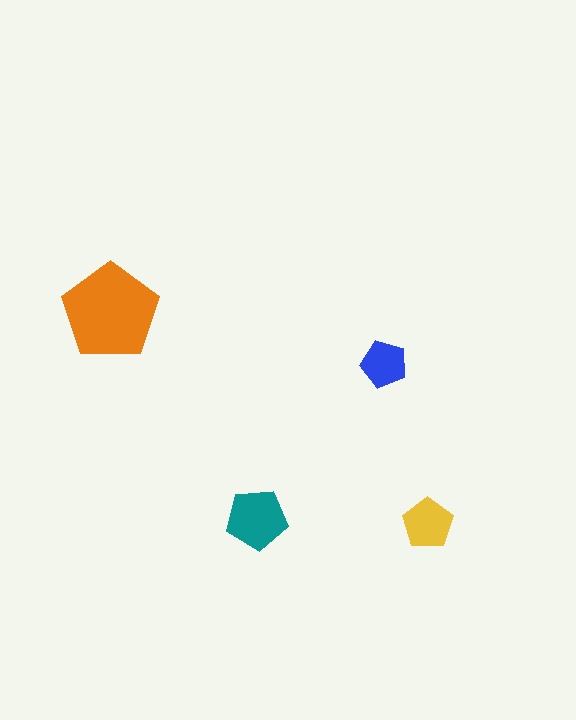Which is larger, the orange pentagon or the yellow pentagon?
The orange one.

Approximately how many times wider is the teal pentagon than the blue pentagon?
About 1.5 times wider.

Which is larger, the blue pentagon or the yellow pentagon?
The yellow one.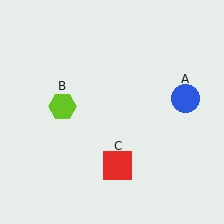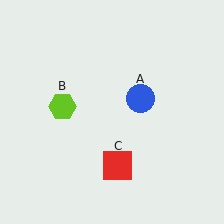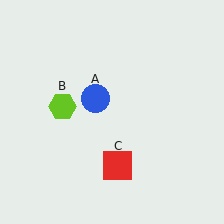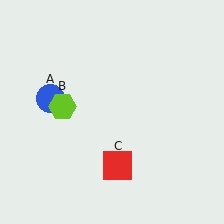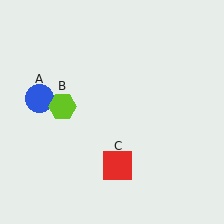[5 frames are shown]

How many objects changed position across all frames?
1 object changed position: blue circle (object A).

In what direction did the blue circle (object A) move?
The blue circle (object A) moved left.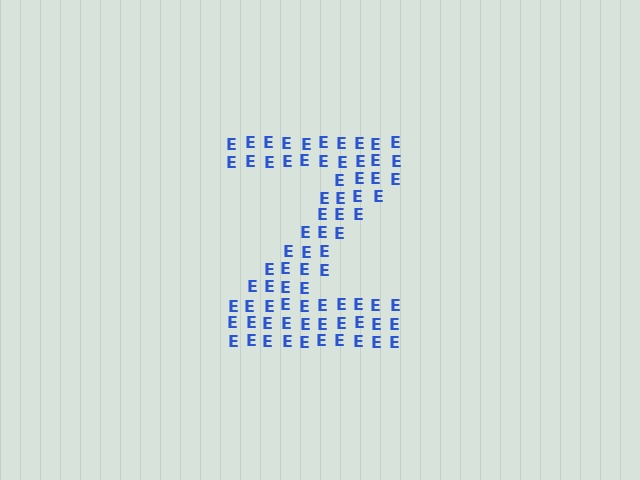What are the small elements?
The small elements are letter E's.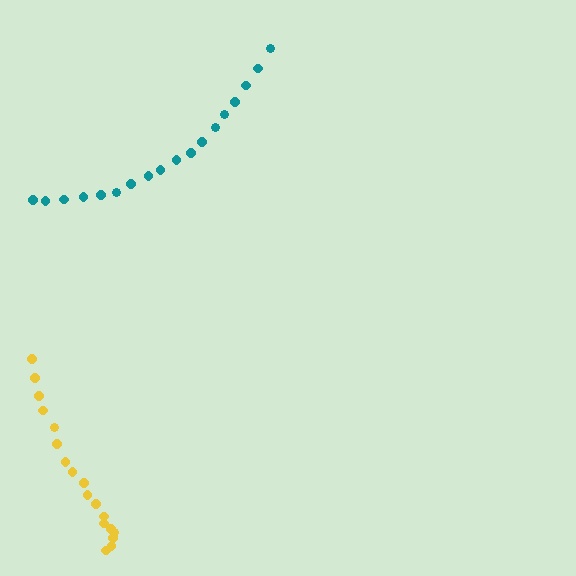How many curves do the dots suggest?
There are 2 distinct paths.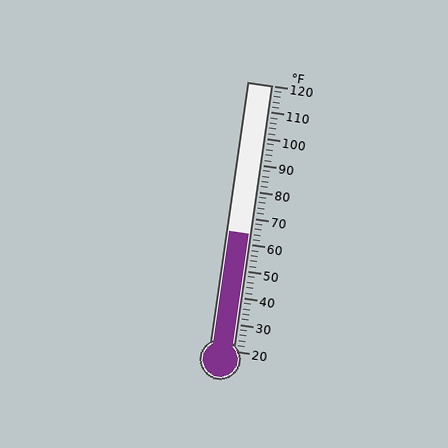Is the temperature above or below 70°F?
The temperature is below 70°F.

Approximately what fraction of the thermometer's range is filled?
The thermometer is filled to approximately 45% of its range.